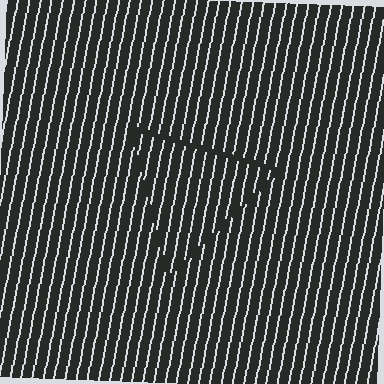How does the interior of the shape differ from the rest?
The interior of the shape contains the same grating, shifted by half a period — the contour is defined by the phase discontinuity where line-ends from the inner and outer gratings abut.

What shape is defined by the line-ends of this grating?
An illusory triangle. The interior of the shape contains the same grating, shifted by half a period — the contour is defined by the phase discontinuity where line-ends from the inner and outer gratings abut.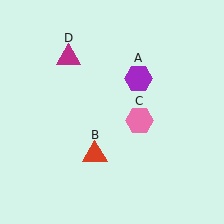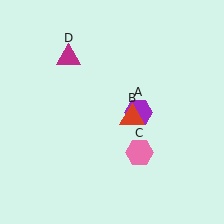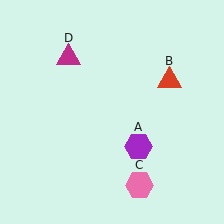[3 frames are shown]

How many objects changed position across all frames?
3 objects changed position: purple hexagon (object A), red triangle (object B), pink hexagon (object C).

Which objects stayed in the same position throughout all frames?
Magenta triangle (object D) remained stationary.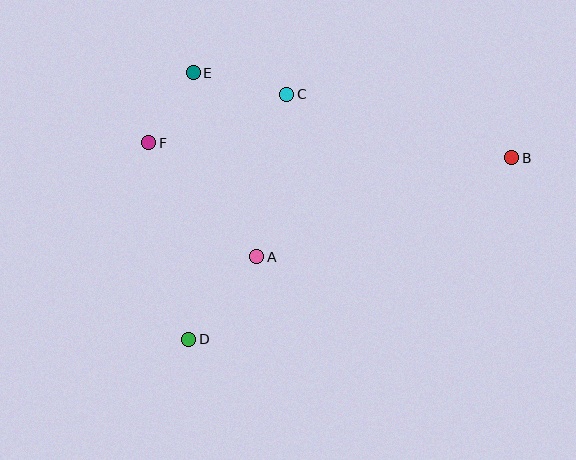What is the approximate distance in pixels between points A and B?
The distance between A and B is approximately 273 pixels.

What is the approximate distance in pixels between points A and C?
The distance between A and C is approximately 165 pixels.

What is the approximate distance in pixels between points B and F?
The distance between B and F is approximately 363 pixels.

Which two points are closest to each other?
Points E and F are closest to each other.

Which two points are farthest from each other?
Points B and D are farthest from each other.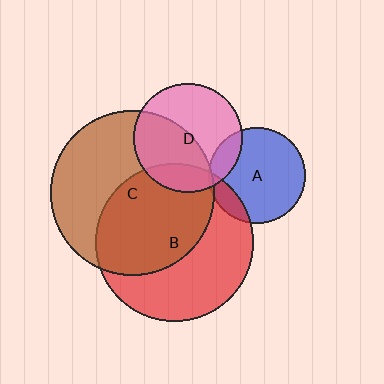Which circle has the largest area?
Circle C (brown).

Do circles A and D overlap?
Yes.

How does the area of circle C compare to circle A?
Approximately 2.9 times.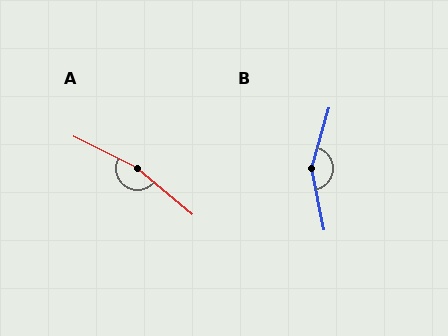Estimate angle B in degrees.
Approximately 152 degrees.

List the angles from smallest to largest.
B (152°), A (166°).